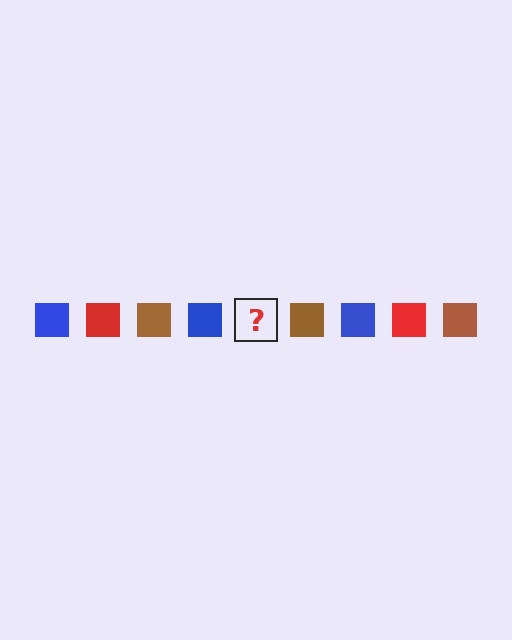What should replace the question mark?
The question mark should be replaced with a red square.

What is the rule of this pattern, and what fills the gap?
The rule is that the pattern cycles through blue, red, brown squares. The gap should be filled with a red square.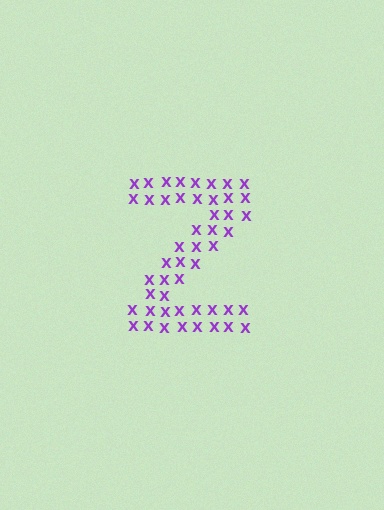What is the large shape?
The large shape is the letter Z.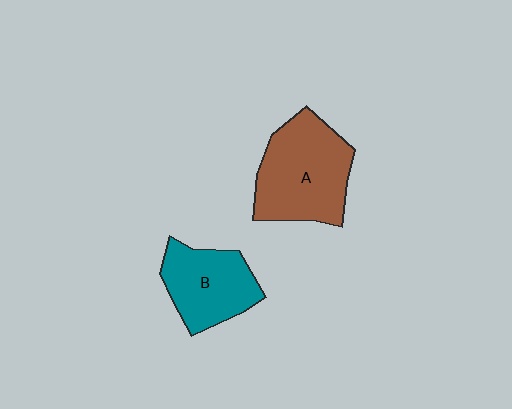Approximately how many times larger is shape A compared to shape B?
Approximately 1.4 times.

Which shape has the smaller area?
Shape B (teal).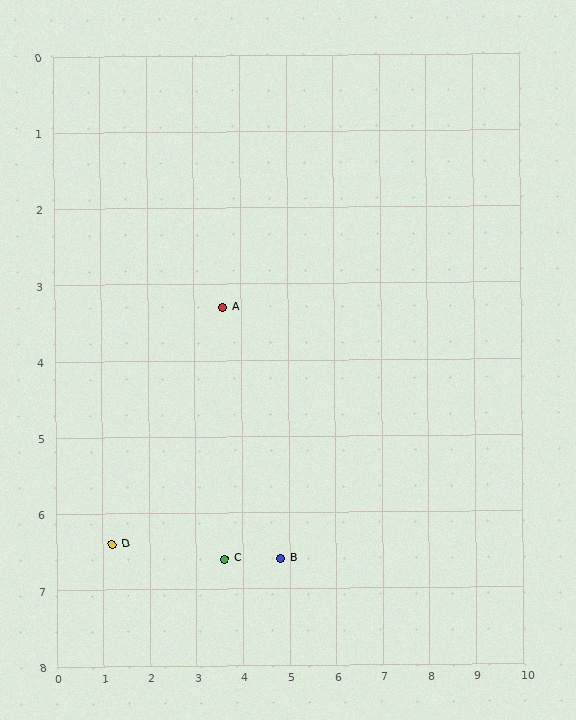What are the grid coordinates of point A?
Point A is at approximately (3.6, 3.3).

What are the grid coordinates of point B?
Point B is at approximately (4.8, 6.6).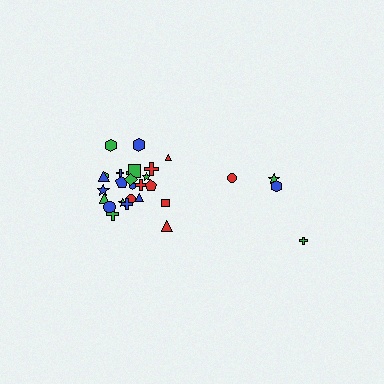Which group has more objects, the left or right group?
The left group.